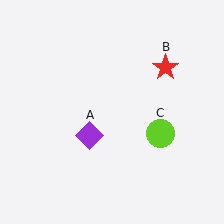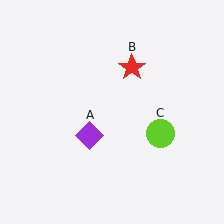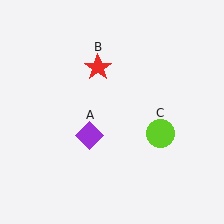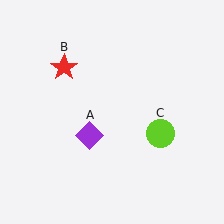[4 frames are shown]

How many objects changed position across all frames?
1 object changed position: red star (object B).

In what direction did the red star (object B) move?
The red star (object B) moved left.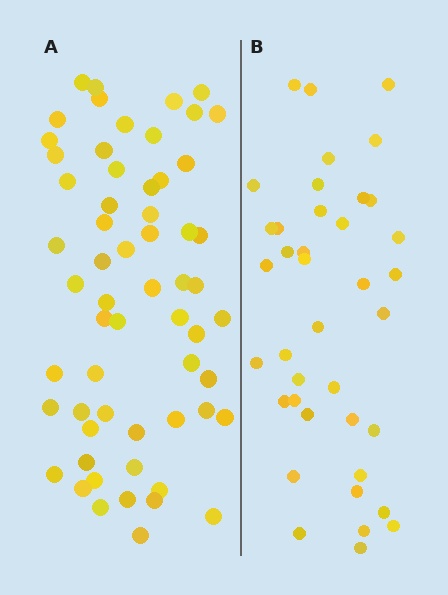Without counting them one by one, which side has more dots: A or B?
Region A (the left region) has more dots.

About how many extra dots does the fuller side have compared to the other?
Region A has approximately 20 more dots than region B.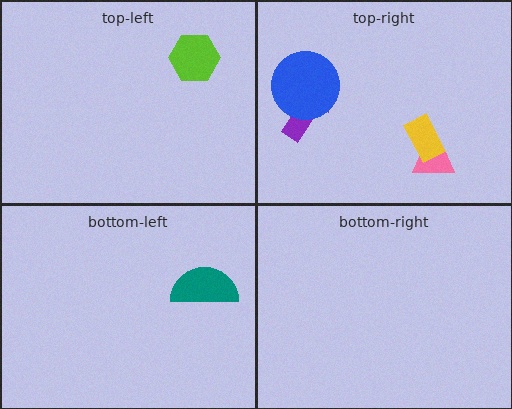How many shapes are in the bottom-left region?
1.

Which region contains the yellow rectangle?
The top-right region.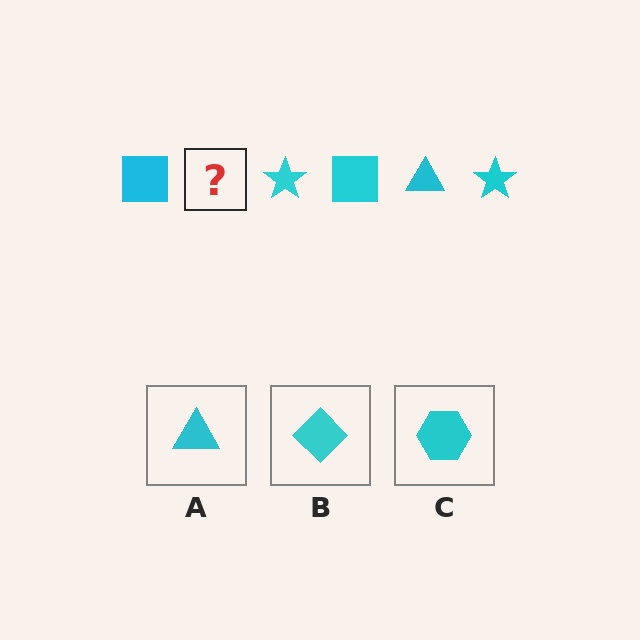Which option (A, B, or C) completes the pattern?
A.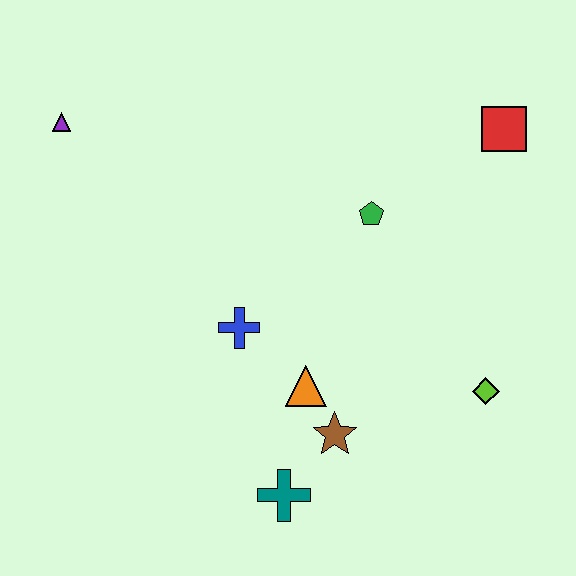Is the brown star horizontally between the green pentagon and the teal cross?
Yes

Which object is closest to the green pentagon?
The red square is closest to the green pentagon.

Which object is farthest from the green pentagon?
The purple triangle is farthest from the green pentagon.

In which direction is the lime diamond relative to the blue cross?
The lime diamond is to the right of the blue cross.